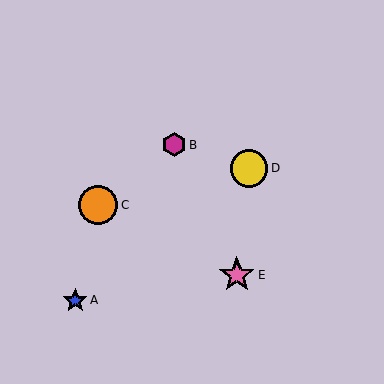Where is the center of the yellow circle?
The center of the yellow circle is at (249, 168).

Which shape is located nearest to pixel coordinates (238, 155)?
The yellow circle (labeled D) at (249, 168) is nearest to that location.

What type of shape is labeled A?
Shape A is a blue star.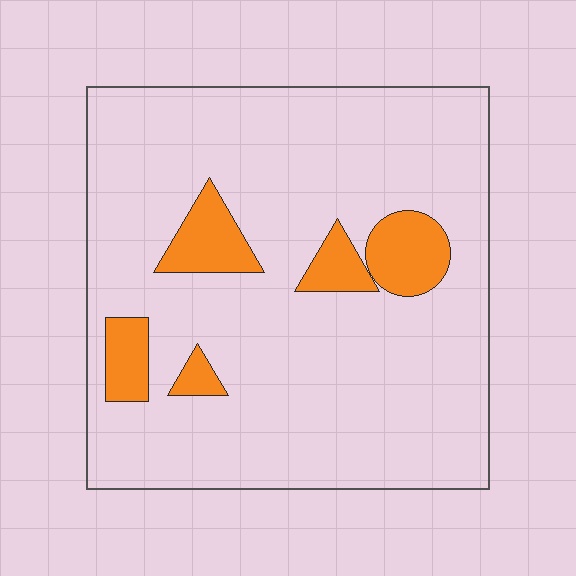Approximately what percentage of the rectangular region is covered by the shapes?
Approximately 10%.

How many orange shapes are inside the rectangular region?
5.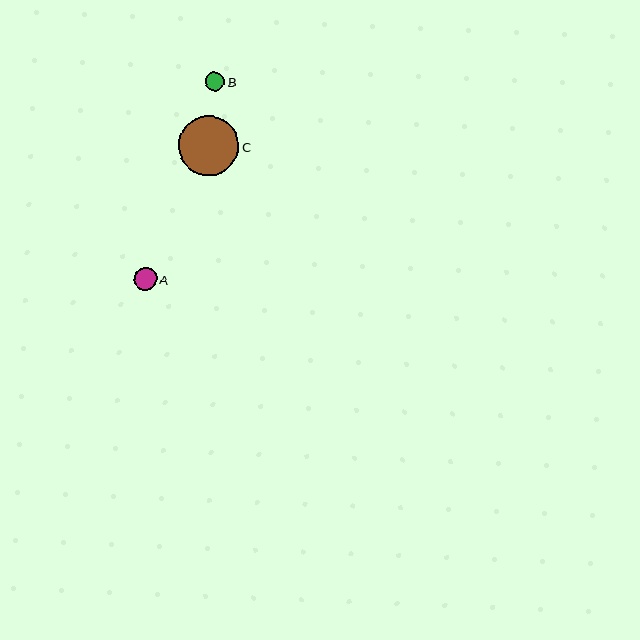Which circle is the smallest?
Circle B is the smallest with a size of approximately 19 pixels.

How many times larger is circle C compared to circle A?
Circle C is approximately 2.6 times the size of circle A.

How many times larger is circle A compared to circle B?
Circle A is approximately 1.2 times the size of circle B.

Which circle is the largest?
Circle C is the largest with a size of approximately 60 pixels.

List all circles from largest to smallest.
From largest to smallest: C, A, B.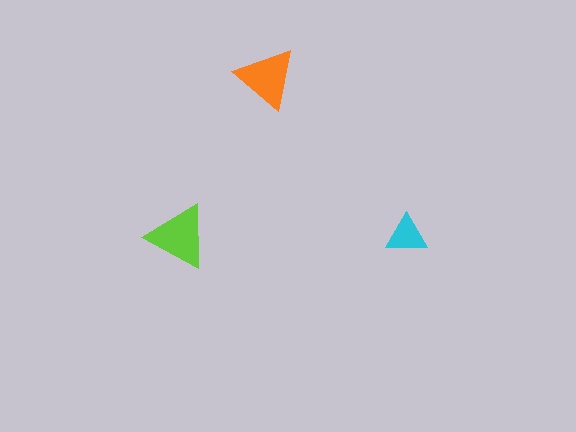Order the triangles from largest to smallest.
the lime one, the orange one, the cyan one.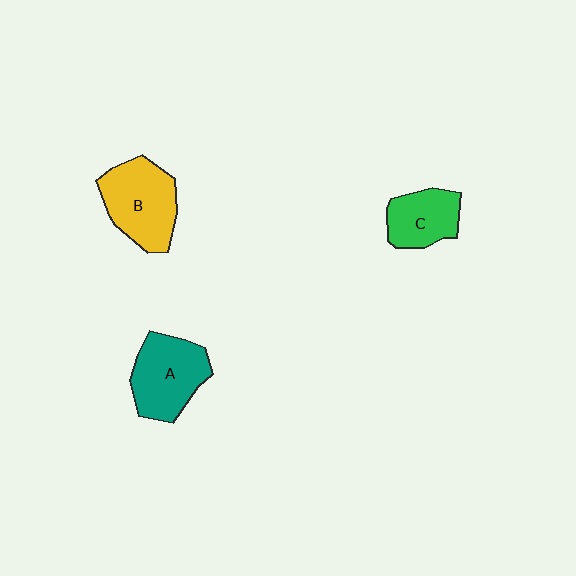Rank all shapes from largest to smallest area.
From largest to smallest: B (yellow), A (teal), C (green).